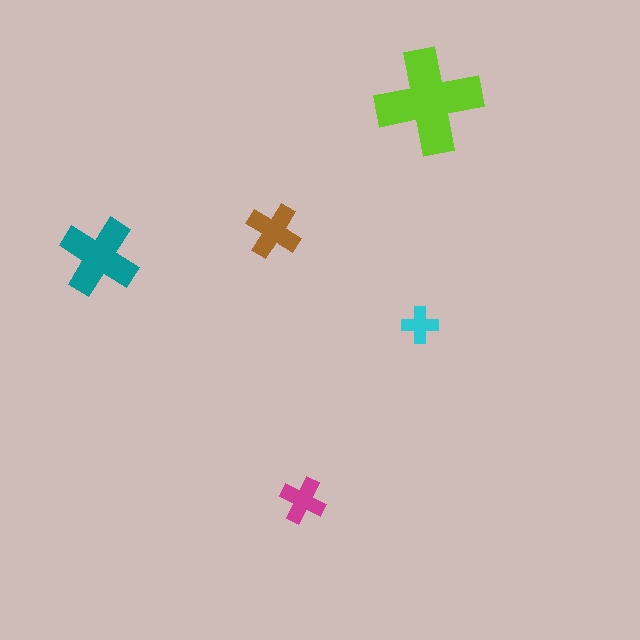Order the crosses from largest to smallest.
the lime one, the teal one, the brown one, the magenta one, the cyan one.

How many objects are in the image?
There are 5 objects in the image.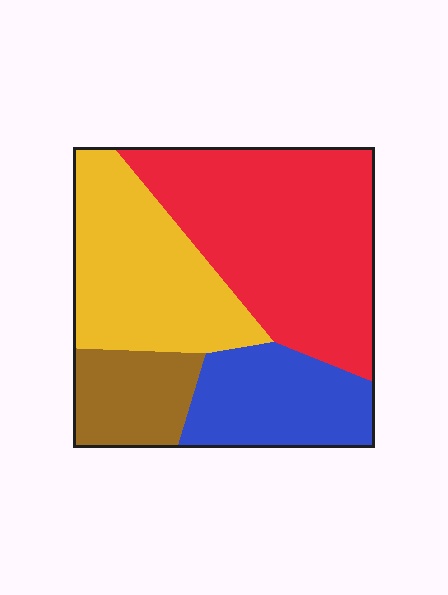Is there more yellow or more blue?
Yellow.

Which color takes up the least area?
Brown, at roughly 15%.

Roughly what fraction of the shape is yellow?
Yellow covers 28% of the shape.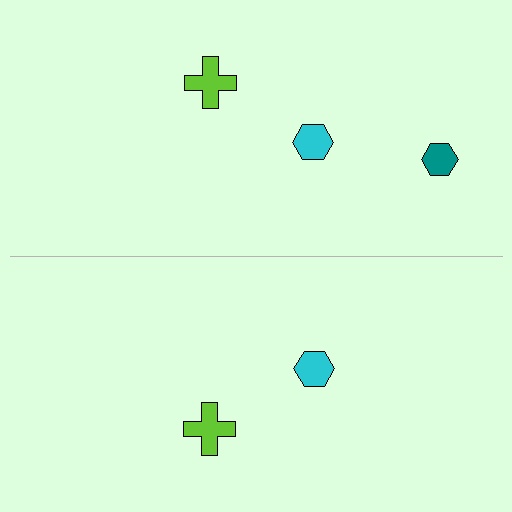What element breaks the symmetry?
A teal hexagon is missing from the bottom side.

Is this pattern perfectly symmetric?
No, the pattern is not perfectly symmetric. A teal hexagon is missing from the bottom side.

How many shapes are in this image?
There are 5 shapes in this image.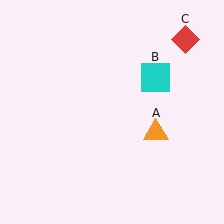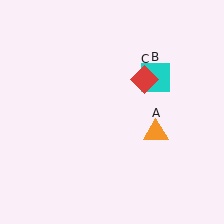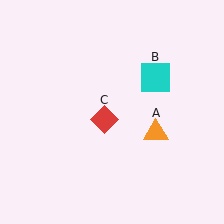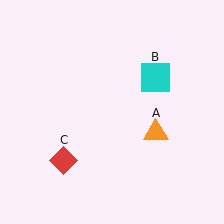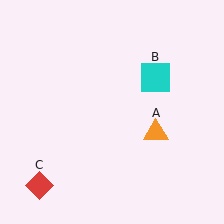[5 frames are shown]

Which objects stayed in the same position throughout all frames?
Orange triangle (object A) and cyan square (object B) remained stationary.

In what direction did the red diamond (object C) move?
The red diamond (object C) moved down and to the left.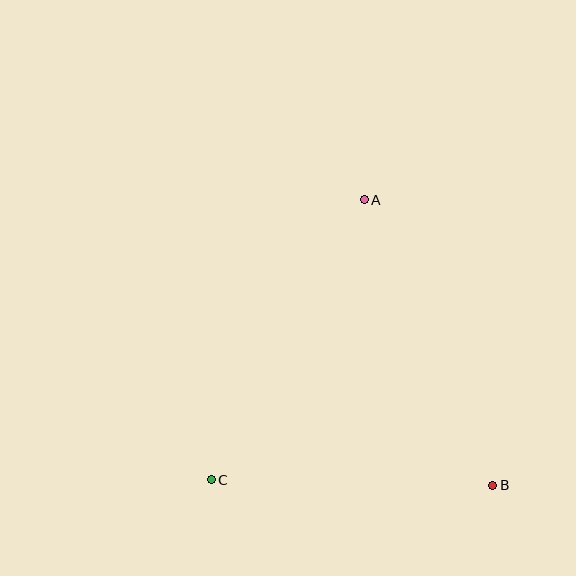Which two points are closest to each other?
Points B and C are closest to each other.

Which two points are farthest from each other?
Points A and C are farthest from each other.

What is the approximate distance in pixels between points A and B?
The distance between A and B is approximately 313 pixels.